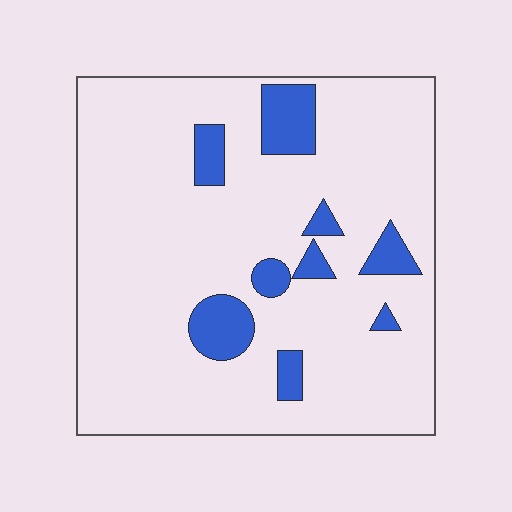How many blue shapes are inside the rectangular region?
9.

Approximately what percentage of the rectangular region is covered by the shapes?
Approximately 10%.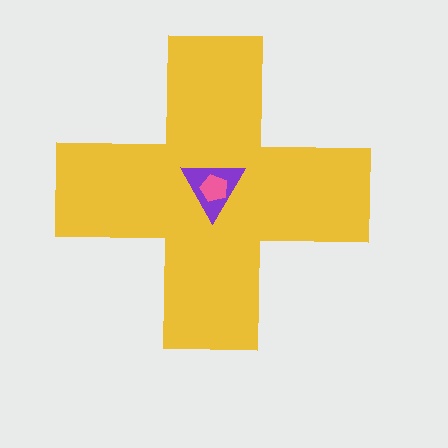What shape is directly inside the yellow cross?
The purple triangle.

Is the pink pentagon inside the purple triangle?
Yes.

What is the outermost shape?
The yellow cross.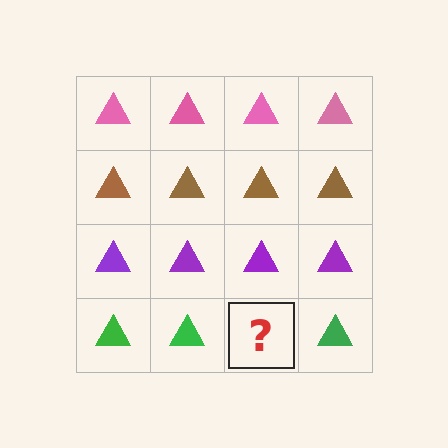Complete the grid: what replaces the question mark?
The question mark should be replaced with a green triangle.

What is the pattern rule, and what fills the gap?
The rule is that each row has a consistent color. The gap should be filled with a green triangle.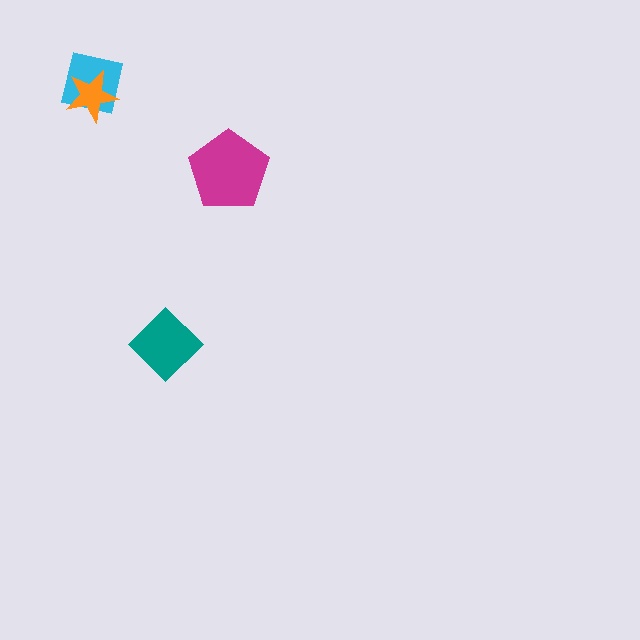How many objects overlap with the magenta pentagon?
0 objects overlap with the magenta pentagon.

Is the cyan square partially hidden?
Yes, it is partially covered by another shape.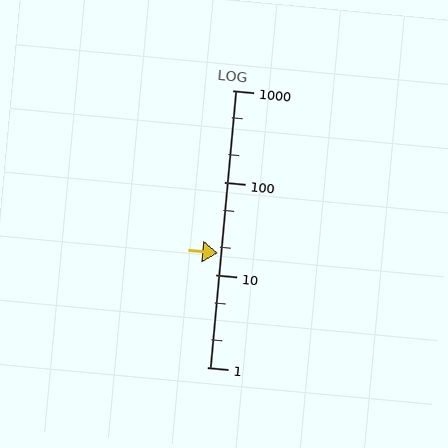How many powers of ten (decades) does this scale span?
The scale spans 3 decades, from 1 to 1000.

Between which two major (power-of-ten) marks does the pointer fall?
The pointer is between 10 and 100.